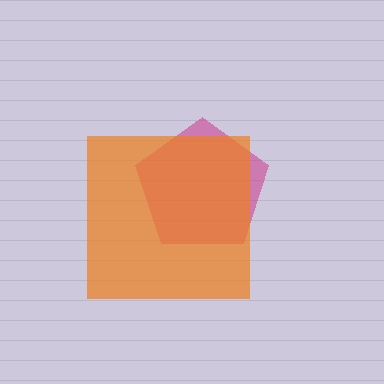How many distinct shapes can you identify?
There are 2 distinct shapes: a magenta pentagon, an orange square.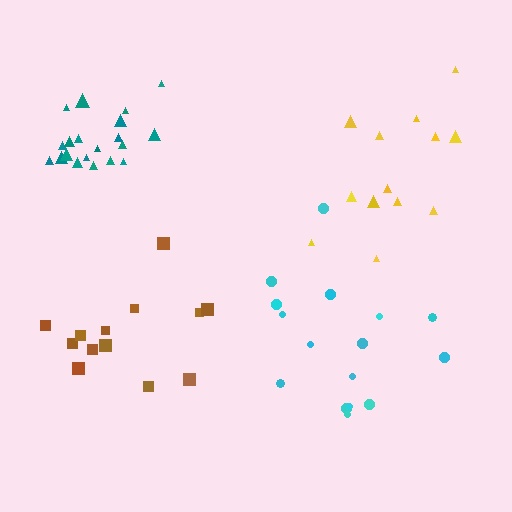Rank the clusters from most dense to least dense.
teal, yellow, cyan, brown.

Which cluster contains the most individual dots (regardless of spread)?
Teal (20).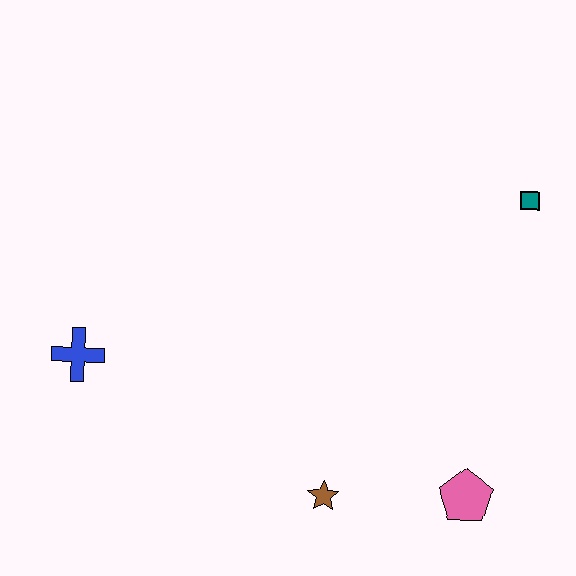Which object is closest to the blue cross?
The brown star is closest to the blue cross.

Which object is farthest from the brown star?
The teal square is farthest from the brown star.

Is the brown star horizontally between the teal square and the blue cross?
Yes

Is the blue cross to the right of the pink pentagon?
No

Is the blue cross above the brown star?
Yes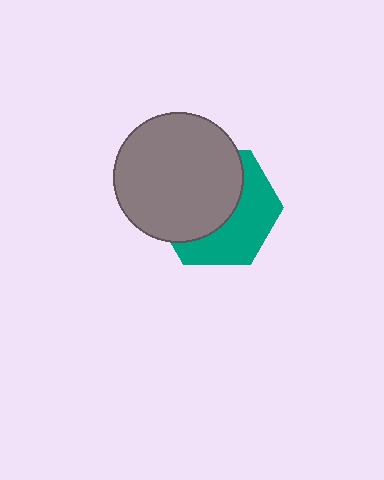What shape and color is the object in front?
The object in front is a gray circle.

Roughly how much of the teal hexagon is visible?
A small part of it is visible (roughly 44%).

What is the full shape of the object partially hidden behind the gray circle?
The partially hidden object is a teal hexagon.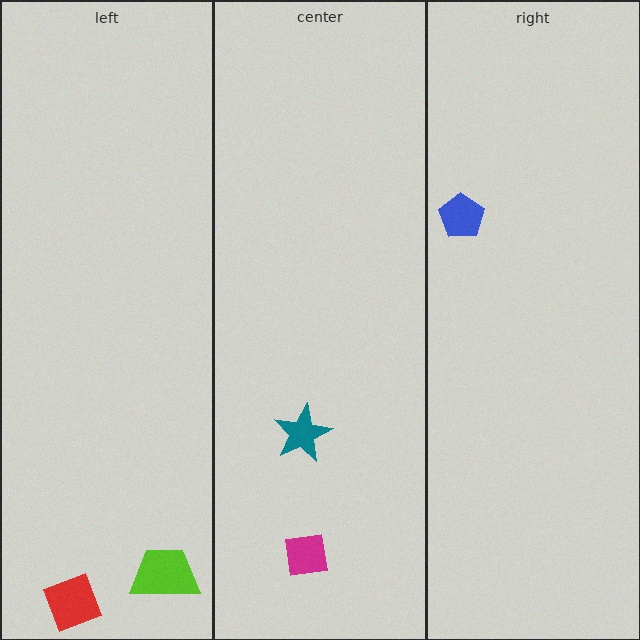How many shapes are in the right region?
1.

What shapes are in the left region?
The red square, the lime trapezoid.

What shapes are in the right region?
The blue pentagon.